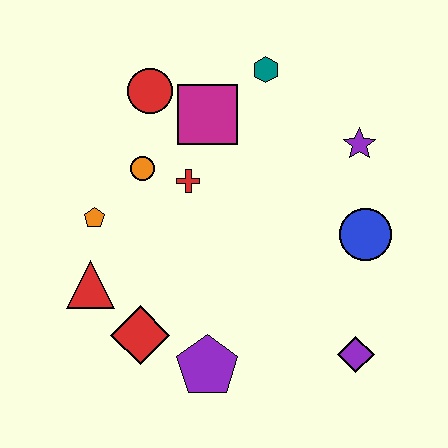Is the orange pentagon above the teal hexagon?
No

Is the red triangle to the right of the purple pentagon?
No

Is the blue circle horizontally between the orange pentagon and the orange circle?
No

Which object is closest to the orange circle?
The red cross is closest to the orange circle.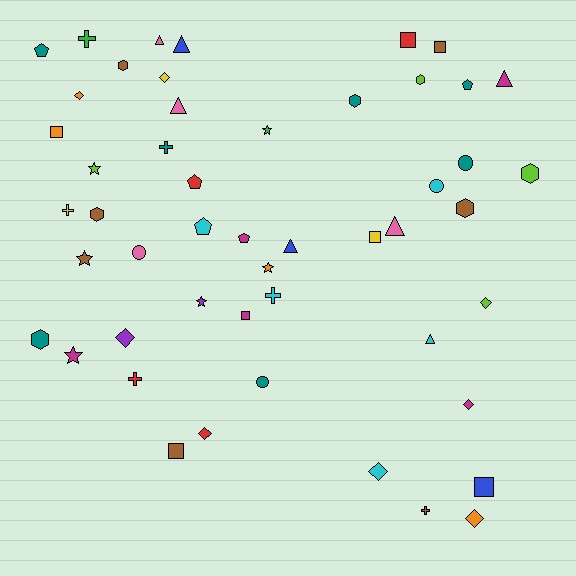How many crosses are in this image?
There are 6 crosses.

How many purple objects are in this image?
There are 2 purple objects.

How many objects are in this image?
There are 50 objects.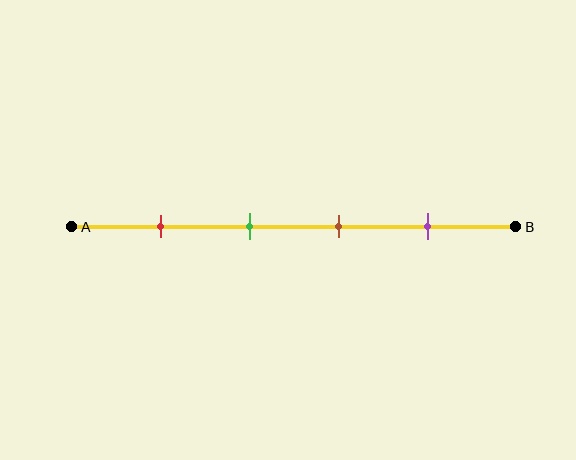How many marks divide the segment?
There are 4 marks dividing the segment.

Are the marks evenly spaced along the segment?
Yes, the marks are approximately evenly spaced.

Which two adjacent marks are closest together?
The green and brown marks are the closest adjacent pair.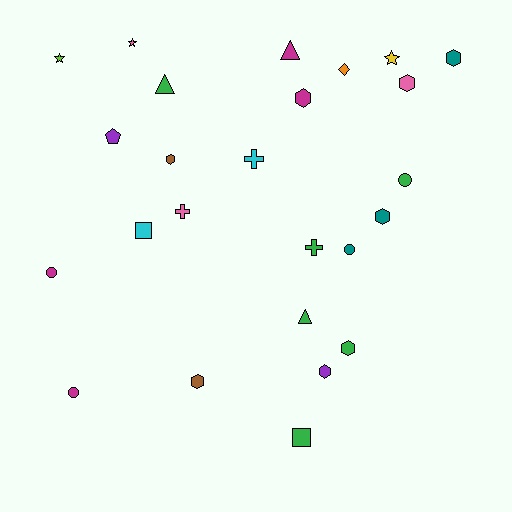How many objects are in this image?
There are 25 objects.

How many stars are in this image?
There are 3 stars.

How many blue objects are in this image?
There are no blue objects.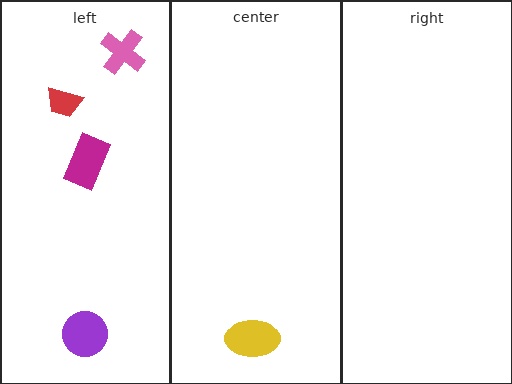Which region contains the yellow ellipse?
The center region.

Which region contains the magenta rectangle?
The left region.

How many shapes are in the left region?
4.